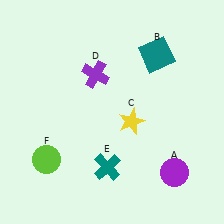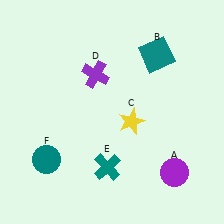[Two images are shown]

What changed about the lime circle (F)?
In Image 1, F is lime. In Image 2, it changed to teal.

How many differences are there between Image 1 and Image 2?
There is 1 difference between the two images.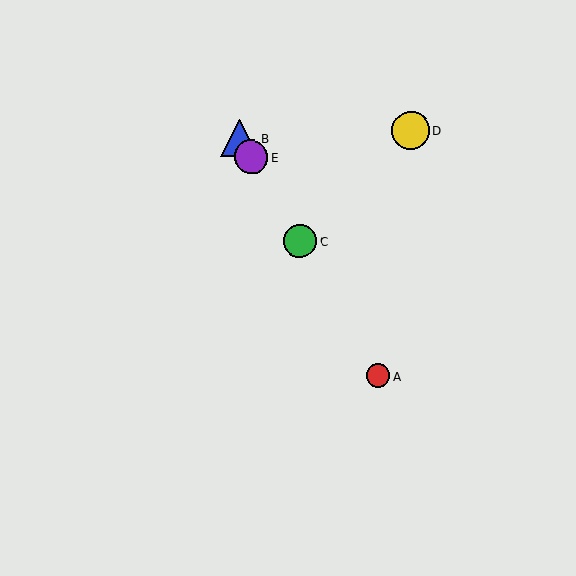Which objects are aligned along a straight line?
Objects A, B, C, E are aligned along a straight line.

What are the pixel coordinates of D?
Object D is at (411, 130).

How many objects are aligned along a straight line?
4 objects (A, B, C, E) are aligned along a straight line.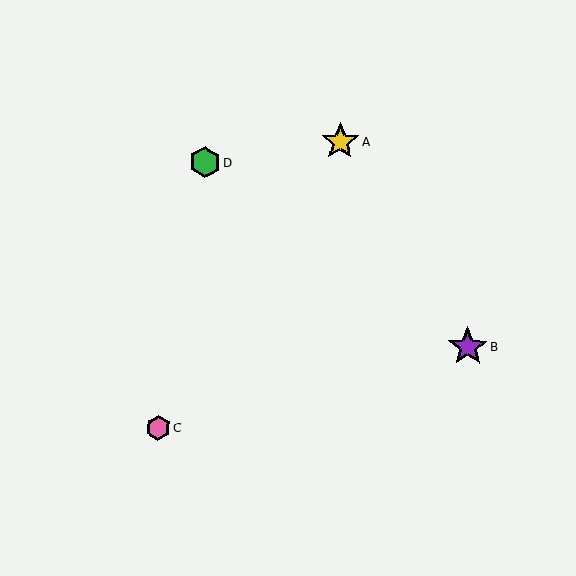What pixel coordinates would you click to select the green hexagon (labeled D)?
Click at (205, 162) to select the green hexagon D.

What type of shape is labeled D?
Shape D is a green hexagon.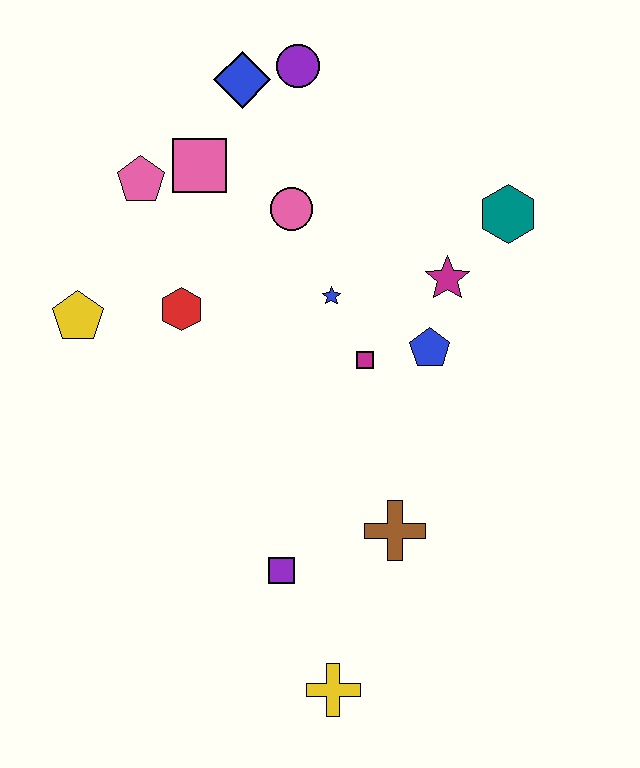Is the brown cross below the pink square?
Yes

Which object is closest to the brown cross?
The purple square is closest to the brown cross.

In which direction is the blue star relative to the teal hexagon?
The blue star is to the left of the teal hexagon.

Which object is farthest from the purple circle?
The yellow cross is farthest from the purple circle.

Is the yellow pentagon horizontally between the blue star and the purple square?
No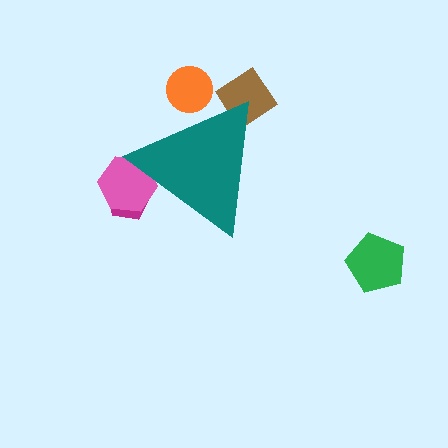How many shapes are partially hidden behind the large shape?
4 shapes are partially hidden.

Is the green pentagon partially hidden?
No, the green pentagon is fully visible.